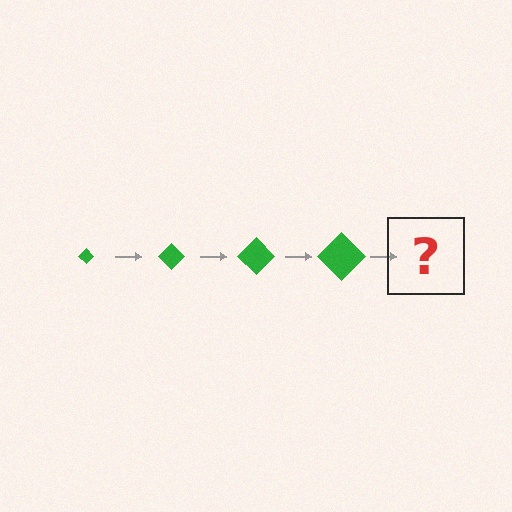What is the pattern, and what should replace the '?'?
The pattern is that the diamond gets progressively larger each step. The '?' should be a green diamond, larger than the previous one.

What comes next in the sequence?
The next element should be a green diamond, larger than the previous one.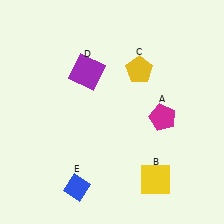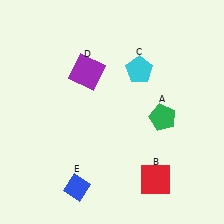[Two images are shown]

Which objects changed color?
A changed from magenta to green. B changed from yellow to red. C changed from yellow to cyan.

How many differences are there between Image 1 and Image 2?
There are 3 differences between the two images.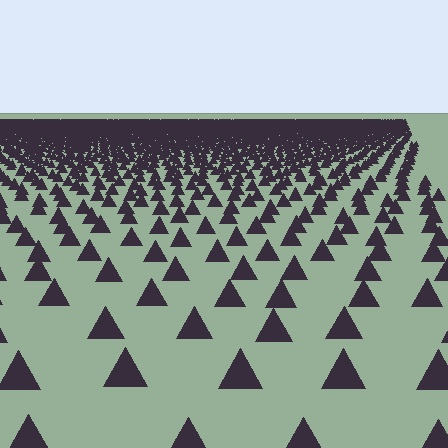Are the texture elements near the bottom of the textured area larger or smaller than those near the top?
Larger. Near the bottom, elements are closer to the viewer and appear at a bigger on-screen size.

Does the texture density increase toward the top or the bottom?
Density increases toward the top.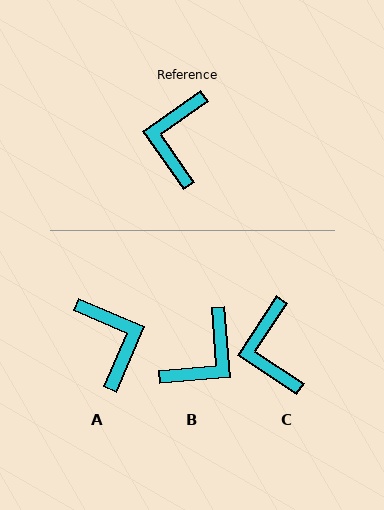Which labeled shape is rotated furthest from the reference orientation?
B, about 150 degrees away.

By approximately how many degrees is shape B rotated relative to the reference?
Approximately 150 degrees counter-clockwise.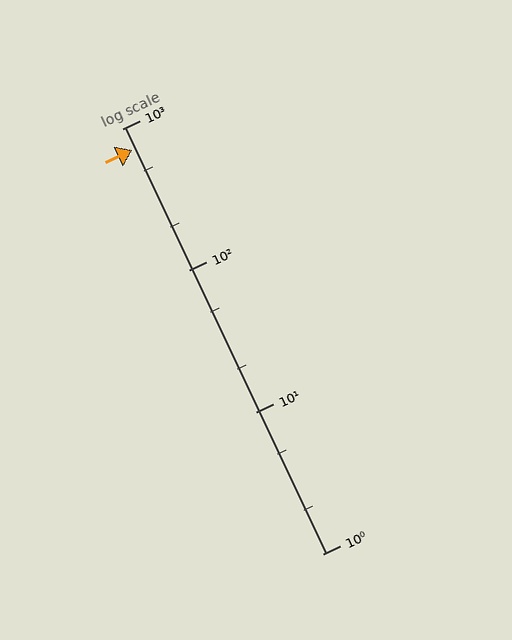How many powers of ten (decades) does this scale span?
The scale spans 3 decades, from 1 to 1000.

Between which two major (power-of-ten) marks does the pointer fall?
The pointer is between 100 and 1000.